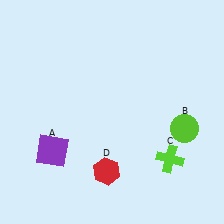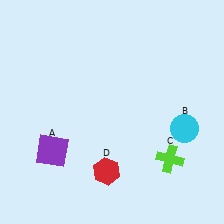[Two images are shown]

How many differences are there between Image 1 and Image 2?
There is 1 difference between the two images.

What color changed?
The circle (B) changed from lime in Image 1 to cyan in Image 2.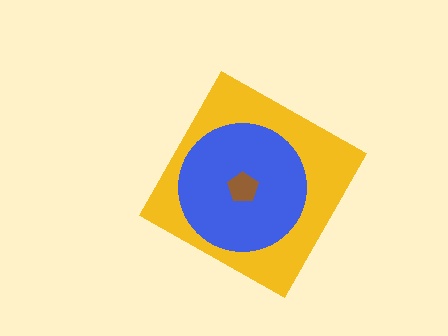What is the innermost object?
The brown pentagon.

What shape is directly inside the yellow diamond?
The blue circle.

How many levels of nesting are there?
3.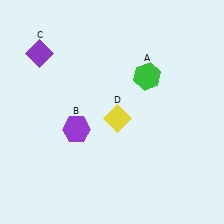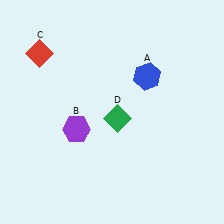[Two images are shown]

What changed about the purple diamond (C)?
In Image 1, C is purple. In Image 2, it changed to red.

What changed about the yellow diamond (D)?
In Image 1, D is yellow. In Image 2, it changed to green.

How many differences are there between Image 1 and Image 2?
There are 3 differences between the two images.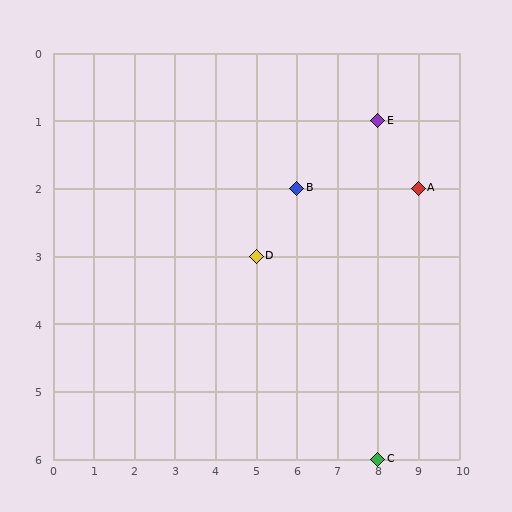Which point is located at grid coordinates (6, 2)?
Point B is at (6, 2).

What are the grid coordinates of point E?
Point E is at grid coordinates (8, 1).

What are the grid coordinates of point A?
Point A is at grid coordinates (9, 2).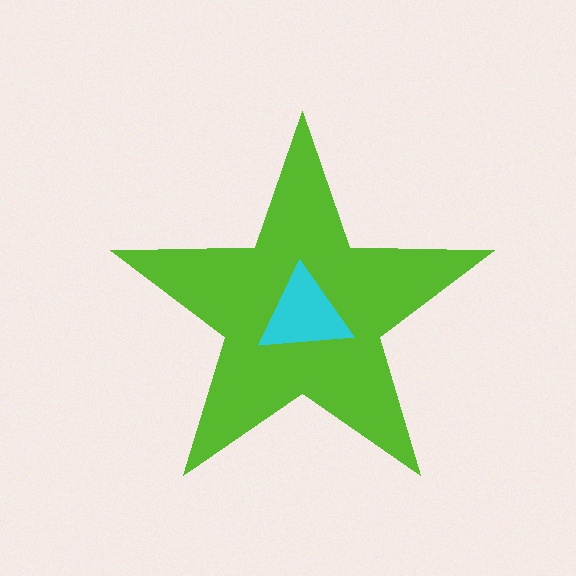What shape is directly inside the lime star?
The cyan triangle.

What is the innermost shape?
The cyan triangle.